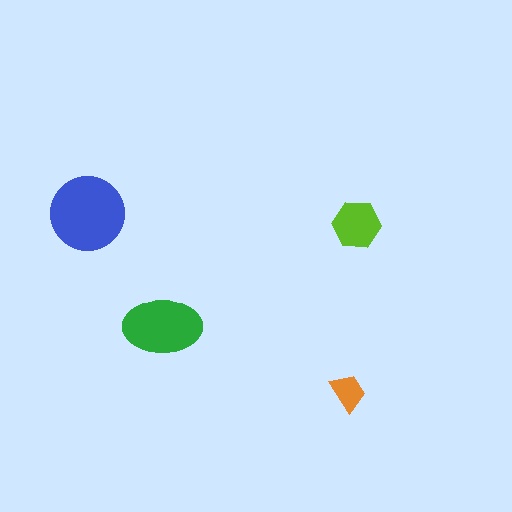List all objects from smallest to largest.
The orange trapezoid, the lime hexagon, the green ellipse, the blue circle.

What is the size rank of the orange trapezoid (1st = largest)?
4th.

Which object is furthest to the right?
The lime hexagon is rightmost.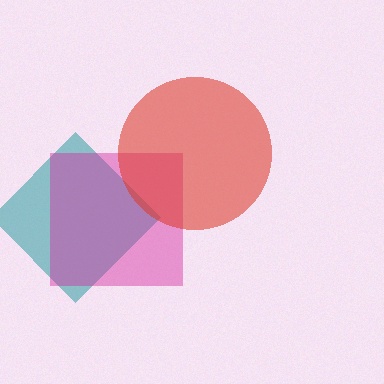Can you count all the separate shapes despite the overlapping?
Yes, there are 3 separate shapes.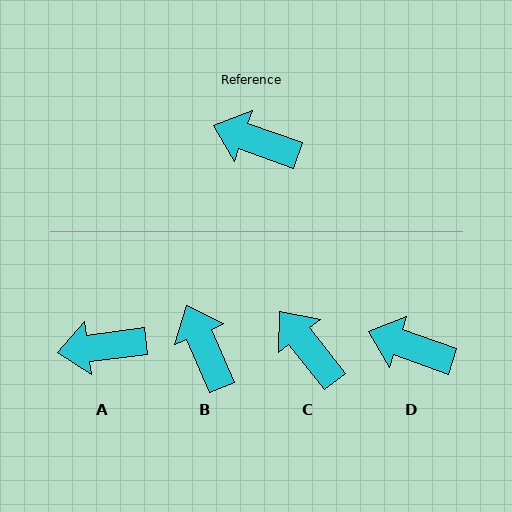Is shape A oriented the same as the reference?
No, it is off by about 26 degrees.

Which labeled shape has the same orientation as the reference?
D.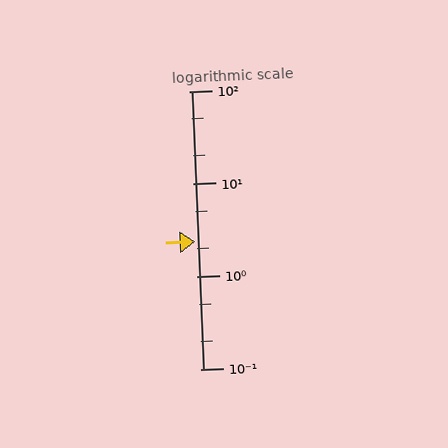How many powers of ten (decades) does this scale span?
The scale spans 3 decades, from 0.1 to 100.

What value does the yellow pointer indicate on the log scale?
The pointer indicates approximately 2.4.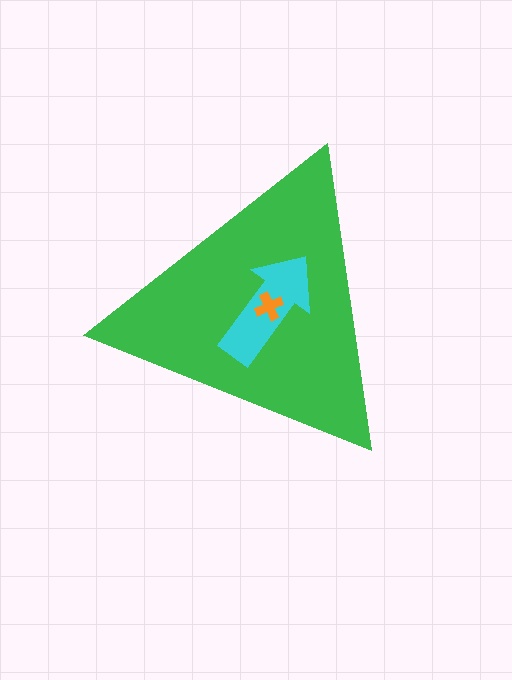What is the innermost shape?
The orange cross.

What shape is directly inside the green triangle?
The cyan arrow.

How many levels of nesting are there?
3.